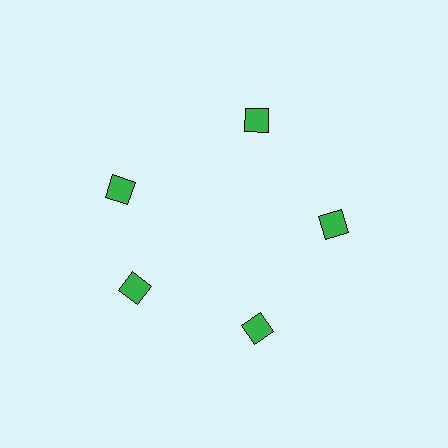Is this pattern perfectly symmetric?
No. The 5 green squares are arranged in a ring, but one element near the 10 o'clock position is rotated out of alignment along the ring, breaking the 5-fold rotational symmetry.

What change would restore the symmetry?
The symmetry would be restored by rotating it back into even spacing with its neighbors so that all 5 squares sit at equal angles and equal distance from the center.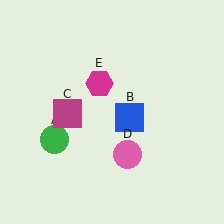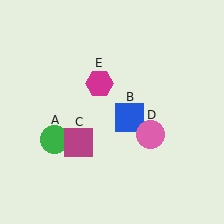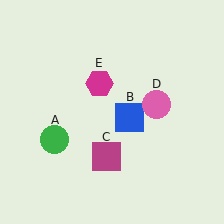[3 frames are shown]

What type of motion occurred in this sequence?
The magenta square (object C), pink circle (object D) rotated counterclockwise around the center of the scene.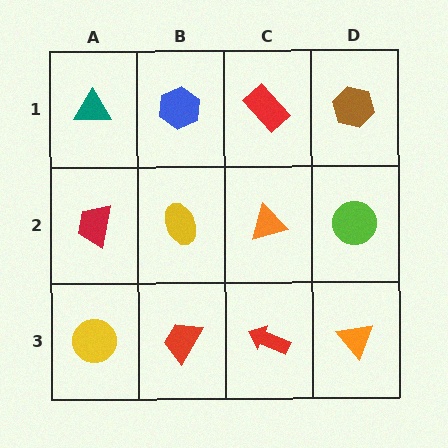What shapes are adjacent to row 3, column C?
An orange triangle (row 2, column C), a red trapezoid (row 3, column B), an orange triangle (row 3, column D).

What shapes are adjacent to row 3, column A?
A red trapezoid (row 2, column A), a red trapezoid (row 3, column B).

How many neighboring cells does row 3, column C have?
3.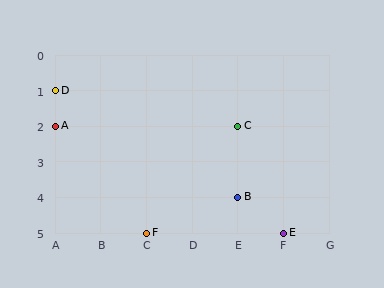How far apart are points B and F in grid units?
Points B and F are 2 columns and 1 row apart (about 2.2 grid units diagonally).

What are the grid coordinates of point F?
Point F is at grid coordinates (C, 5).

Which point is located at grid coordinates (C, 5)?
Point F is at (C, 5).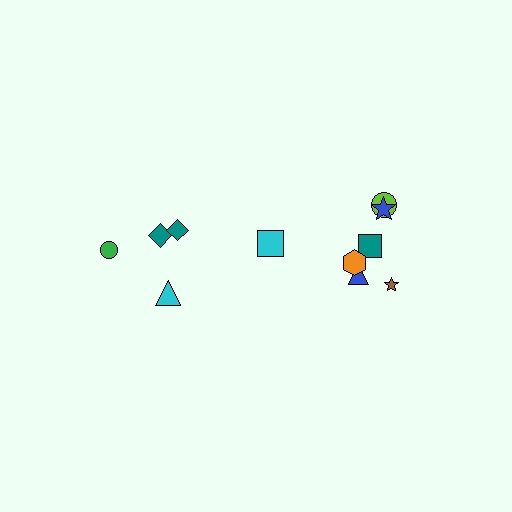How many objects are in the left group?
There are 4 objects.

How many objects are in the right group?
There are 7 objects.